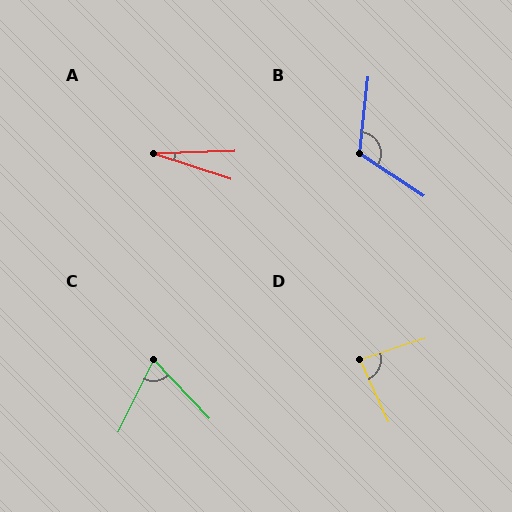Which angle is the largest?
B, at approximately 117 degrees.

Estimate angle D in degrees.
Approximately 83 degrees.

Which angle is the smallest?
A, at approximately 20 degrees.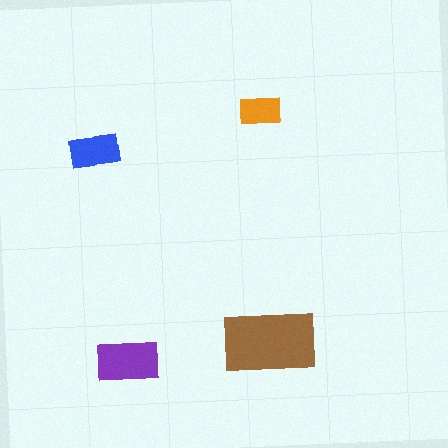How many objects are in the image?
There are 4 objects in the image.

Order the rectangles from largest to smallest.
the brown one, the purple one, the blue one, the orange one.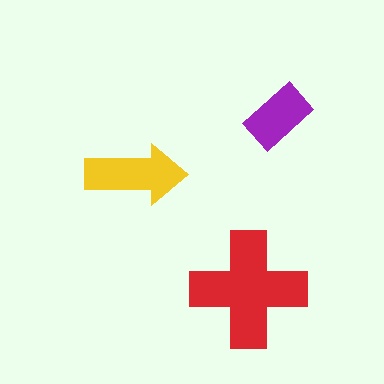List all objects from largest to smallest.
The red cross, the yellow arrow, the purple rectangle.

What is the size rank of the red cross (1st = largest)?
1st.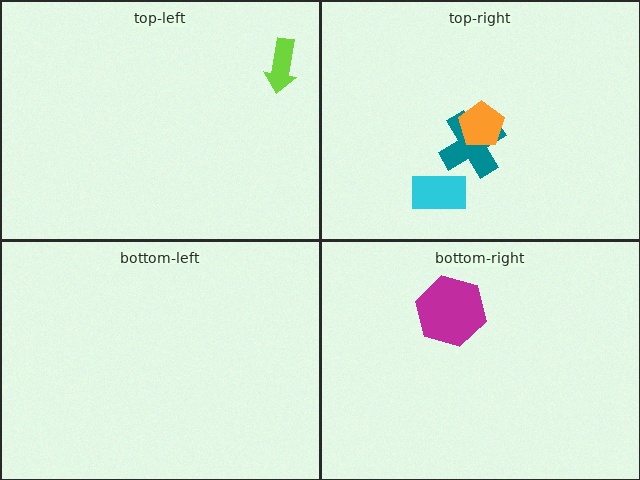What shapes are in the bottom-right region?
The magenta hexagon.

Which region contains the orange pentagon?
The top-right region.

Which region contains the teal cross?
The top-right region.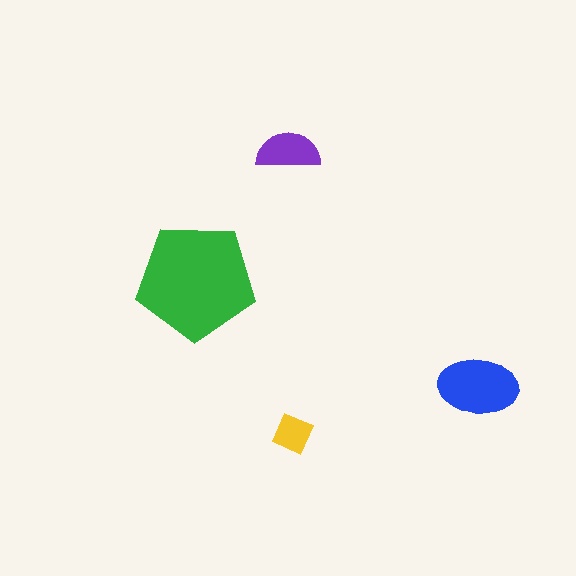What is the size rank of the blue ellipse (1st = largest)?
2nd.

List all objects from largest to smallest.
The green pentagon, the blue ellipse, the purple semicircle, the yellow square.